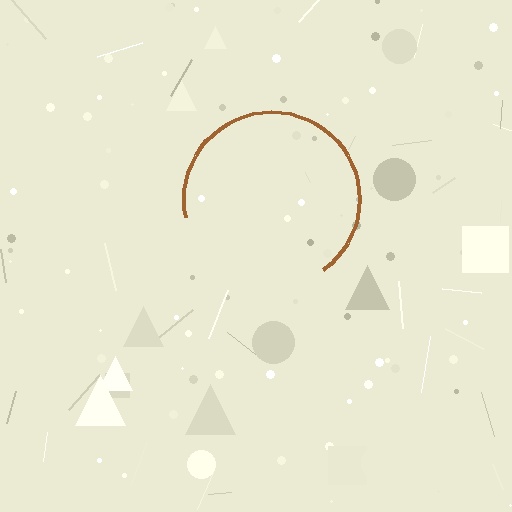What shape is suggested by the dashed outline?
The dashed outline suggests a circle.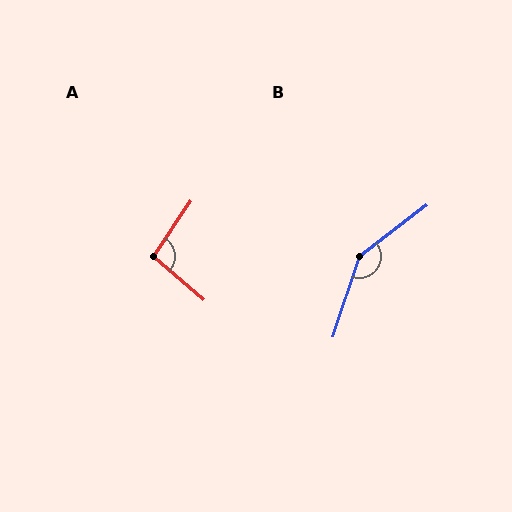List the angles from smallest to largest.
A (97°), B (145°).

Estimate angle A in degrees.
Approximately 97 degrees.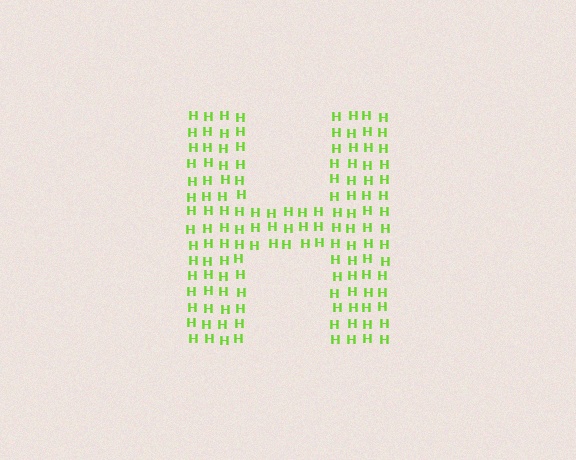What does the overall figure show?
The overall figure shows the letter H.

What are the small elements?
The small elements are letter H's.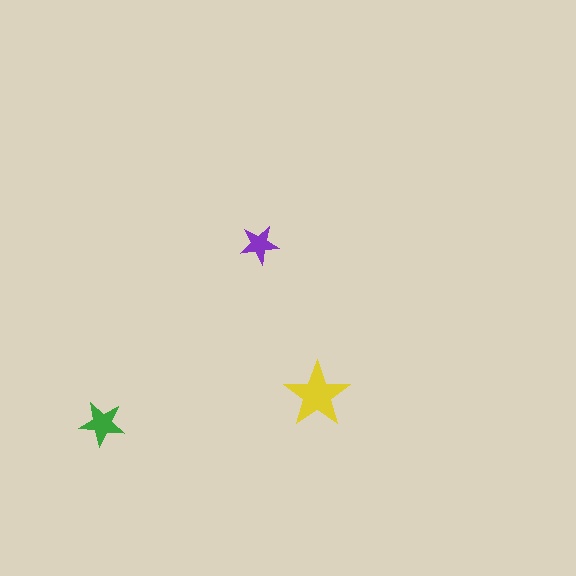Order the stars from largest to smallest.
the yellow one, the green one, the purple one.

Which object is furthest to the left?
The green star is leftmost.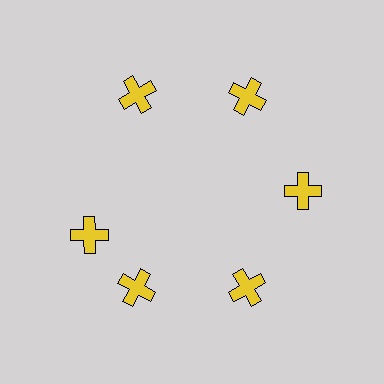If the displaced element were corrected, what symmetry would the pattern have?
It would have 6-fold rotational symmetry — the pattern would map onto itself every 60 degrees.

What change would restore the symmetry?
The symmetry would be restored by rotating it back into even spacing with its neighbors so that all 6 crosses sit at equal angles and equal distance from the center.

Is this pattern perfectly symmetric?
No. The 6 yellow crosses are arranged in a ring, but one element near the 9 o'clock position is rotated out of alignment along the ring, breaking the 6-fold rotational symmetry.